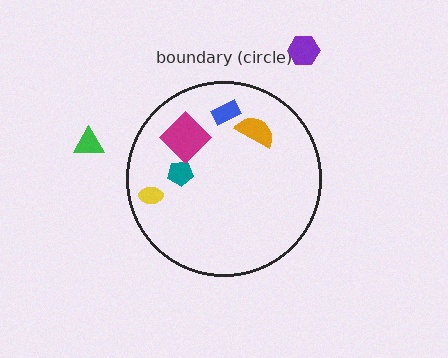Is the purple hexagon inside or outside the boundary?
Outside.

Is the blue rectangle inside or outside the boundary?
Inside.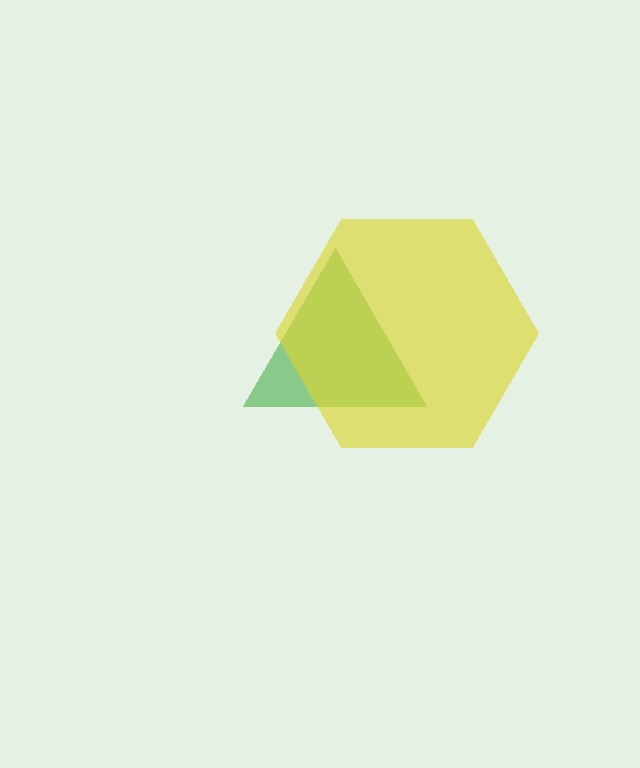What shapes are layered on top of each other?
The layered shapes are: a green triangle, a yellow hexagon.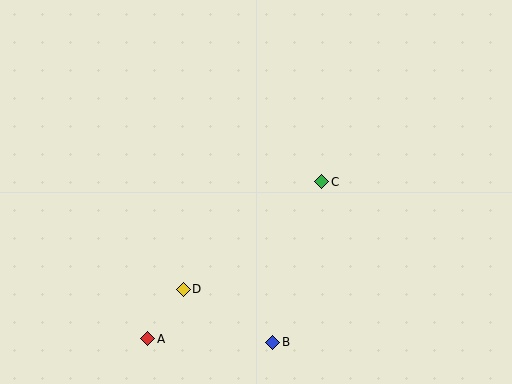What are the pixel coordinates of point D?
Point D is at (183, 289).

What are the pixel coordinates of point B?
Point B is at (273, 342).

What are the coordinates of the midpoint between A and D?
The midpoint between A and D is at (165, 314).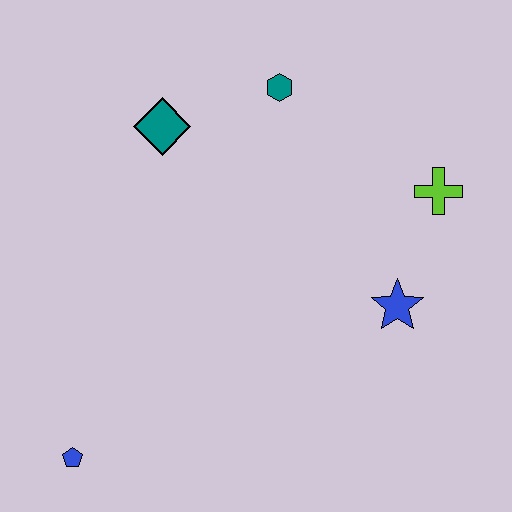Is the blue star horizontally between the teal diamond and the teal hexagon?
No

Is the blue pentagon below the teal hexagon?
Yes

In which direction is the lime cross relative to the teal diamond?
The lime cross is to the right of the teal diamond.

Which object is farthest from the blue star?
The blue pentagon is farthest from the blue star.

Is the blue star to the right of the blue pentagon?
Yes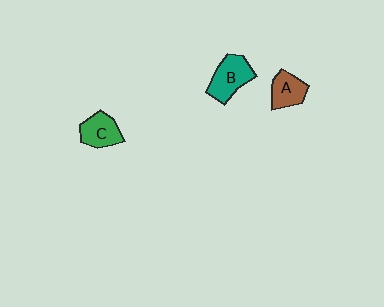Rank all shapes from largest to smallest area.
From largest to smallest: B (teal), C (green), A (brown).